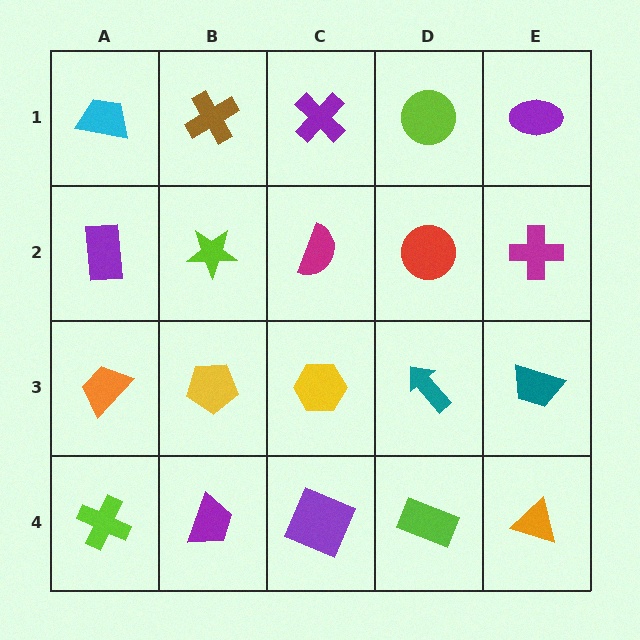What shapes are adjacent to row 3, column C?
A magenta semicircle (row 2, column C), a purple square (row 4, column C), a yellow pentagon (row 3, column B), a teal arrow (row 3, column D).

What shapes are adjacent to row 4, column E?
A teal trapezoid (row 3, column E), a lime rectangle (row 4, column D).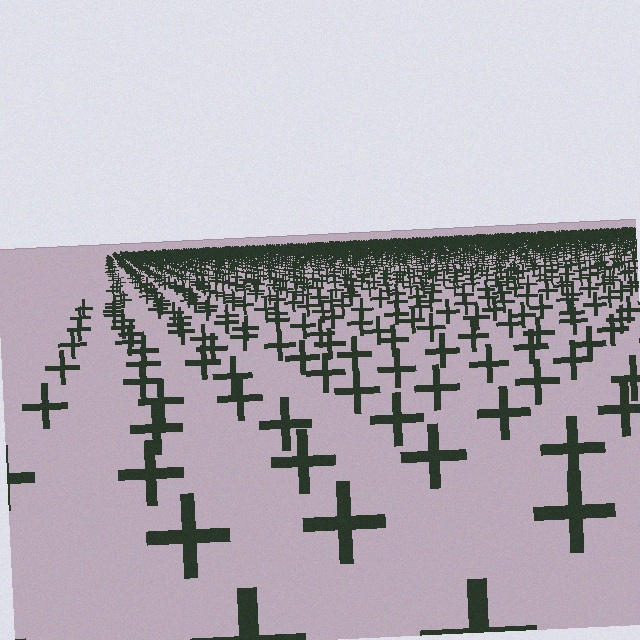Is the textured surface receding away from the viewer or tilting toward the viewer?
The surface is receding away from the viewer. Texture elements get smaller and denser toward the top.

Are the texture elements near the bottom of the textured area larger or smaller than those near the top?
Larger. Near the bottom, elements are closer to the viewer and appear at a bigger on-screen size.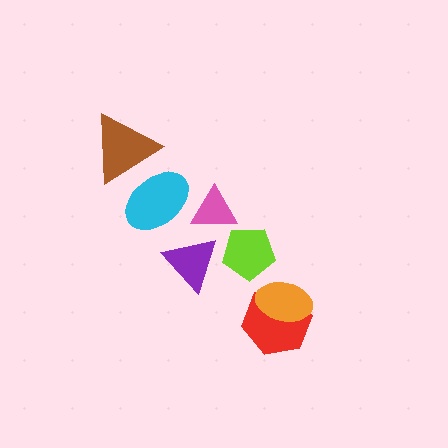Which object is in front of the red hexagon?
The orange ellipse is in front of the red hexagon.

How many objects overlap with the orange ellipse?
1 object overlaps with the orange ellipse.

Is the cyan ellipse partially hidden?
Yes, it is partially covered by another shape.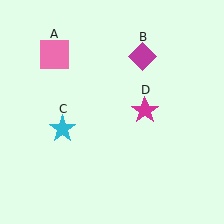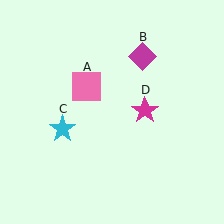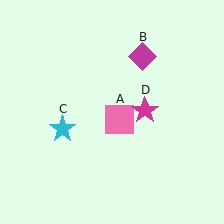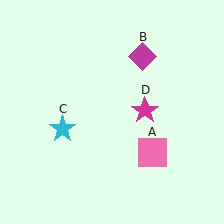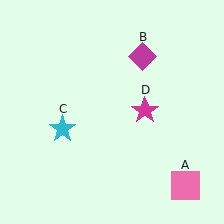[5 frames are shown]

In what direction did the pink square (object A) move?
The pink square (object A) moved down and to the right.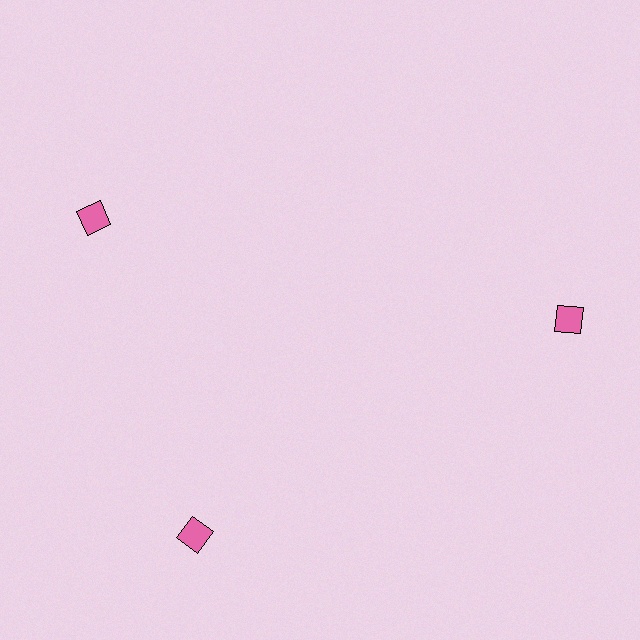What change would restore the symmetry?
The symmetry would be restored by rotating it back into even spacing with its neighbors so that all 3 squares sit at equal angles and equal distance from the center.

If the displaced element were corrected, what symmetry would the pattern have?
It would have 3-fold rotational symmetry — the pattern would map onto itself every 120 degrees.